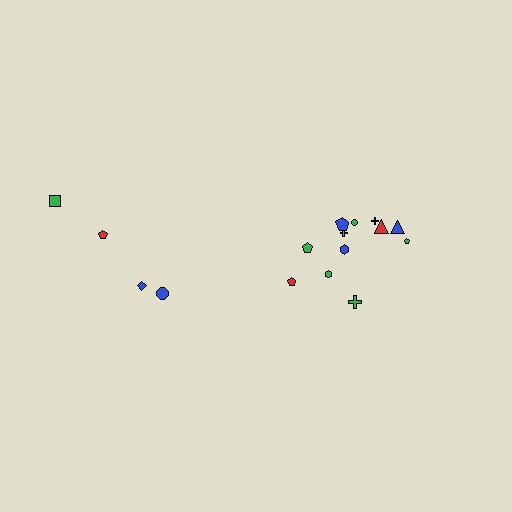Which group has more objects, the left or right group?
The right group.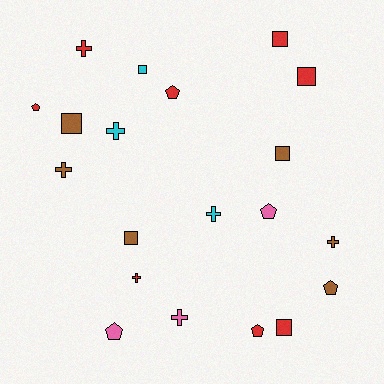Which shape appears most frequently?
Cross, with 7 objects.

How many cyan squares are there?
There is 1 cyan square.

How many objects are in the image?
There are 20 objects.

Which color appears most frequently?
Red, with 8 objects.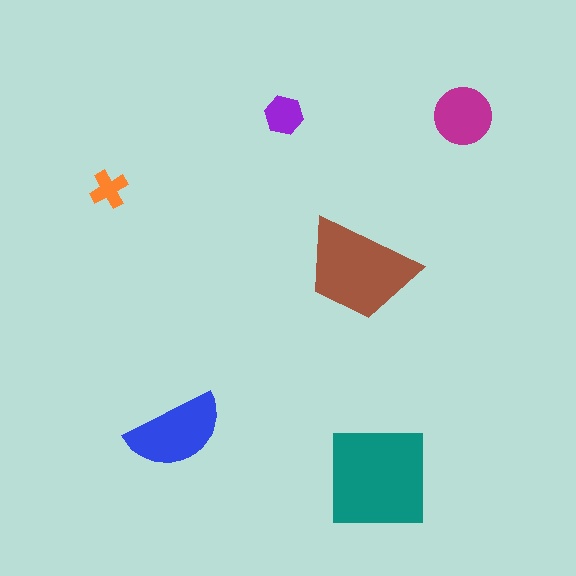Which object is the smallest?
The orange cross.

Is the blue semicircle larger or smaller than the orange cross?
Larger.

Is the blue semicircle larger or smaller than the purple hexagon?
Larger.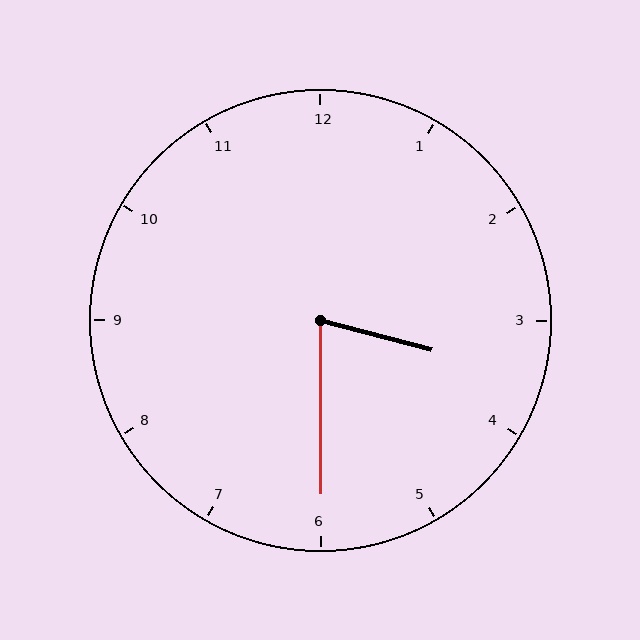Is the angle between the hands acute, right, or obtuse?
It is acute.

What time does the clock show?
3:30.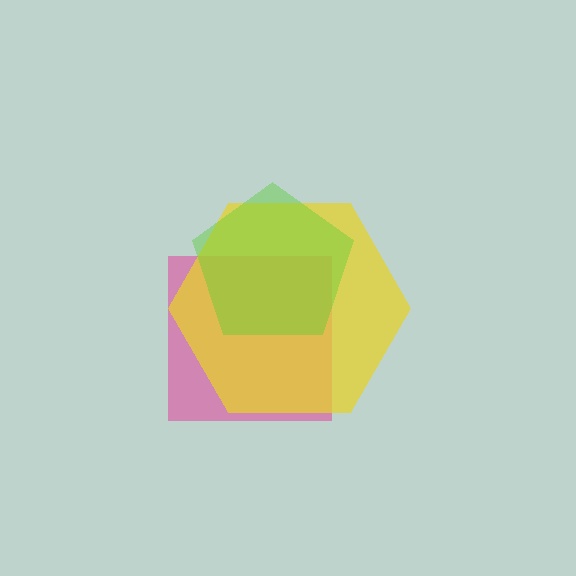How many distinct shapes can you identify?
There are 3 distinct shapes: a pink square, a yellow hexagon, a lime pentagon.